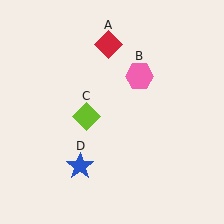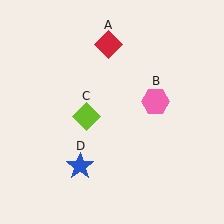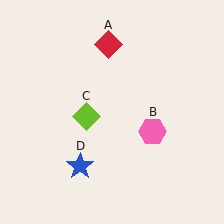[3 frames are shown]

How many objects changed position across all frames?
1 object changed position: pink hexagon (object B).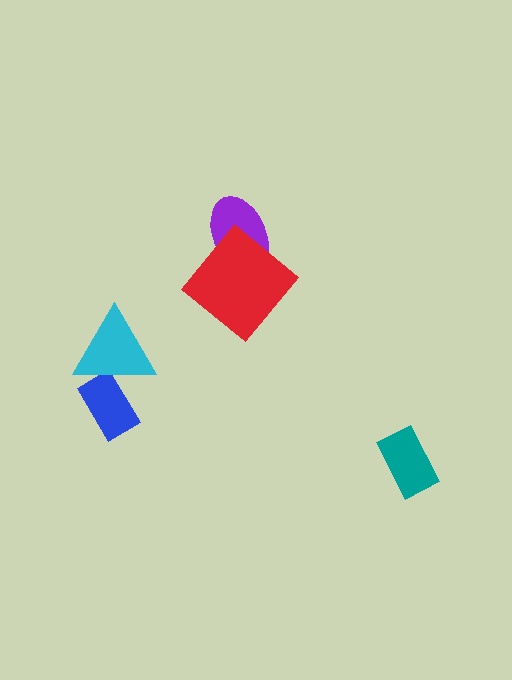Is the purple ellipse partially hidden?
Yes, it is partially covered by another shape.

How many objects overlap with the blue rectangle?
1 object overlaps with the blue rectangle.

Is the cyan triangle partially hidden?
No, no other shape covers it.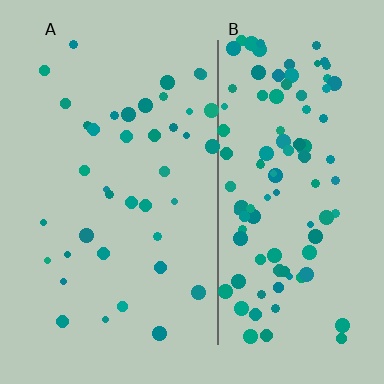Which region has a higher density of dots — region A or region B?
B (the right).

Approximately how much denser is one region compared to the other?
Approximately 2.7× — region B over region A.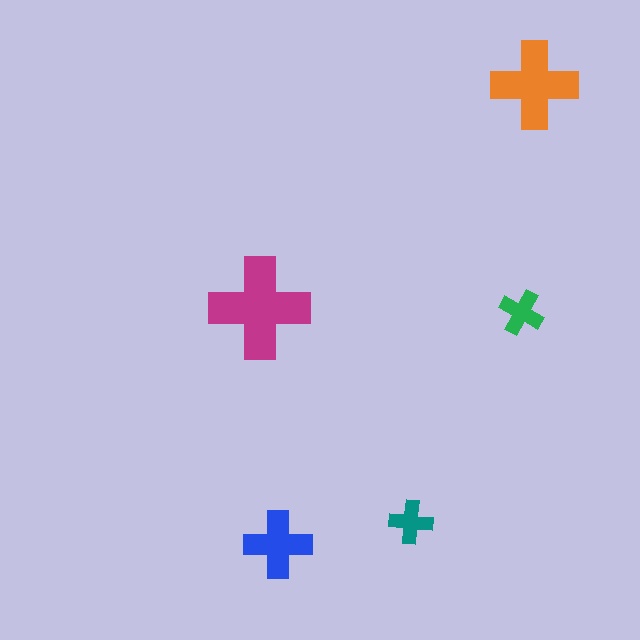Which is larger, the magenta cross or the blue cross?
The magenta one.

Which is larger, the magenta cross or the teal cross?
The magenta one.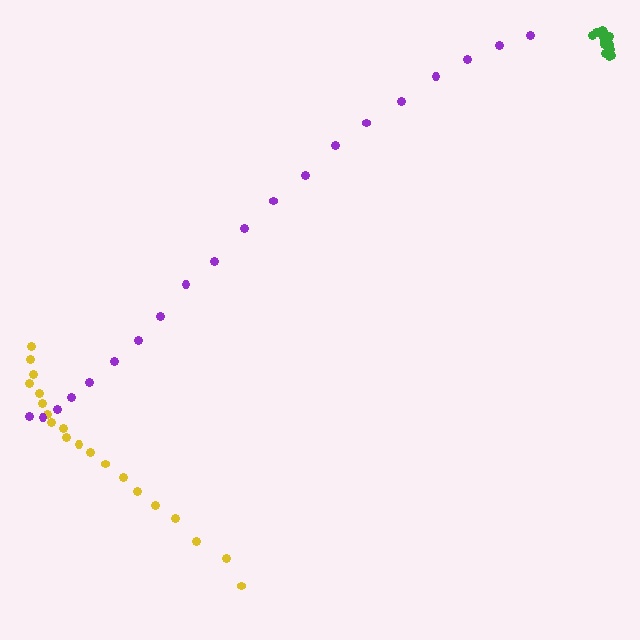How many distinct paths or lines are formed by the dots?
There are 3 distinct paths.